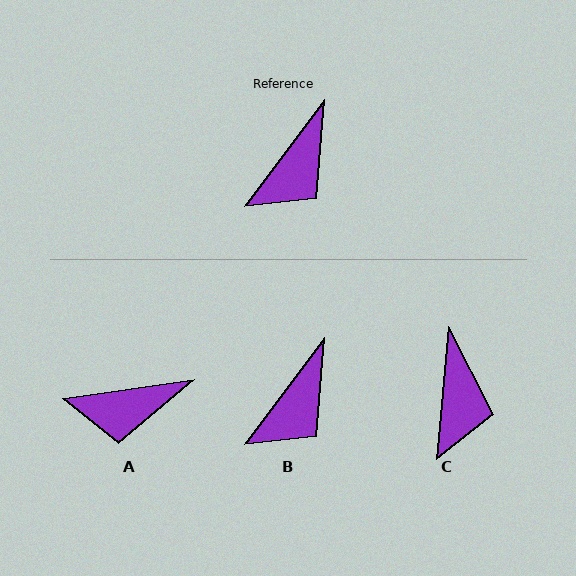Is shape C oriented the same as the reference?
No, it is off by about 32 degrees.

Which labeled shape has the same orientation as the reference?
B.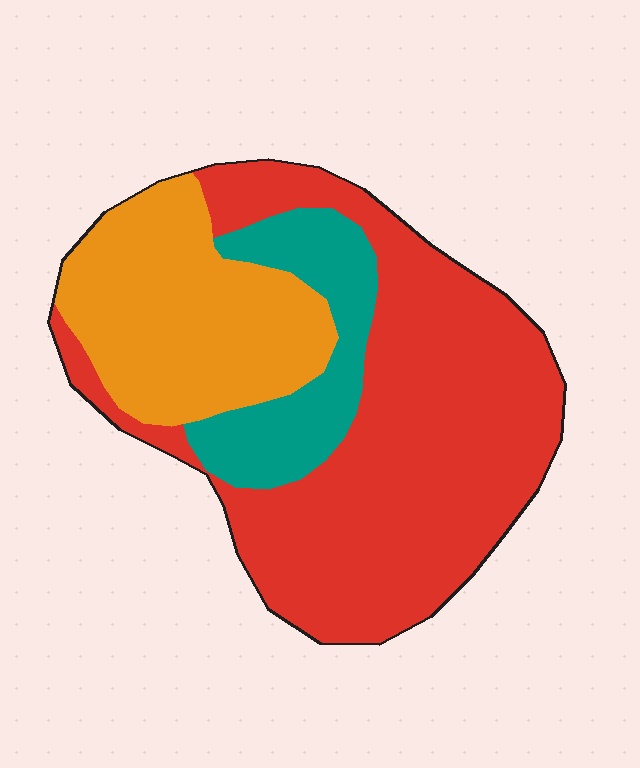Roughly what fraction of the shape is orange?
Orange takes up about one quarter (1/4) of the shape.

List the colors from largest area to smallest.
From largest to smallest: red, orange, teal.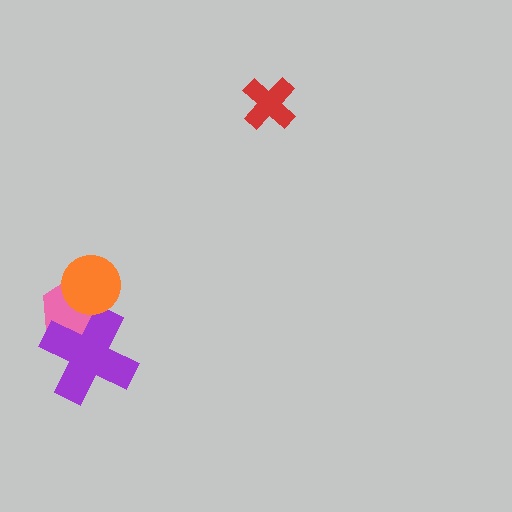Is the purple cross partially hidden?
Yes, it is partially covered by another shape.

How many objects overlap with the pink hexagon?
2 objects overlap with the pink hexagon.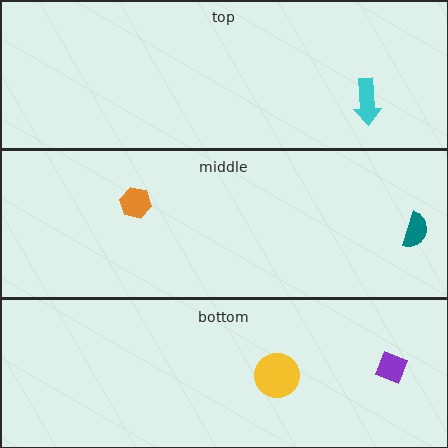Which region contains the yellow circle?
The bottom region.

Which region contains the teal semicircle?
The middle region.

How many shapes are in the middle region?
2.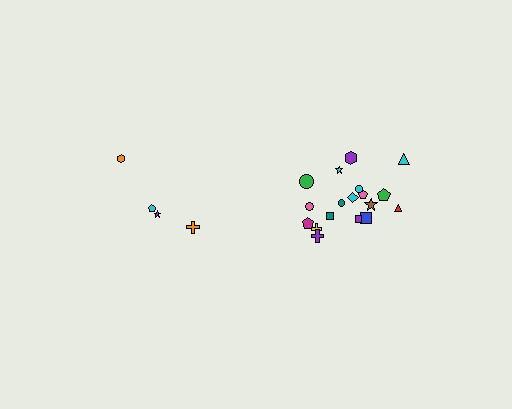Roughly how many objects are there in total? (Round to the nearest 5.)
Roughly 20 objects in total.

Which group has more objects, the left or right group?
The right group.